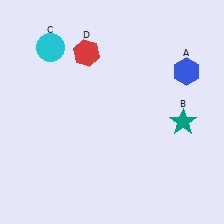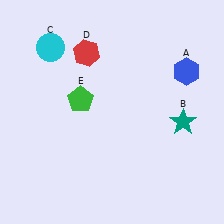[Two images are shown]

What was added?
A green pentagon (E) was added in Image 2.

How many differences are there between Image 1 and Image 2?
There is 1 difference between the two images.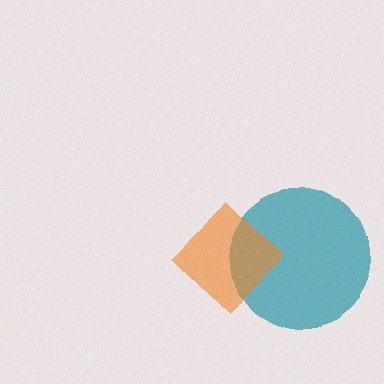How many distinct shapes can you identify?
There are 2 distinct shapes: a teal circle, an orange diamond.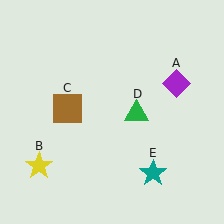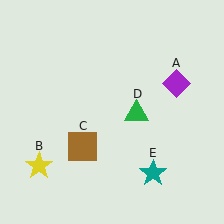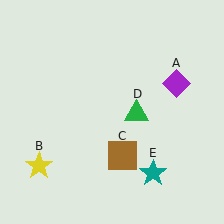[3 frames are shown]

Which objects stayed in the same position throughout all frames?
Purple diamond (object A) and yellow star (object B) and green triangle (object D) and teal star (object E) remained stationary.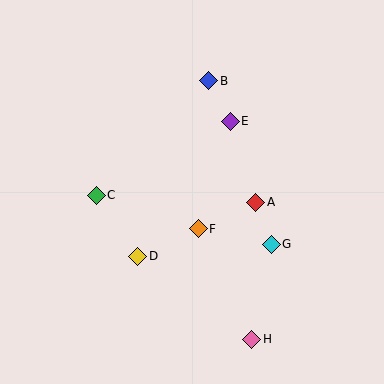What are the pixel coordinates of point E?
Point E is at (230, 121).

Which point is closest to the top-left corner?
Point C is closest to the top-left corner.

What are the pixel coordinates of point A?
Point A is at (256, 202).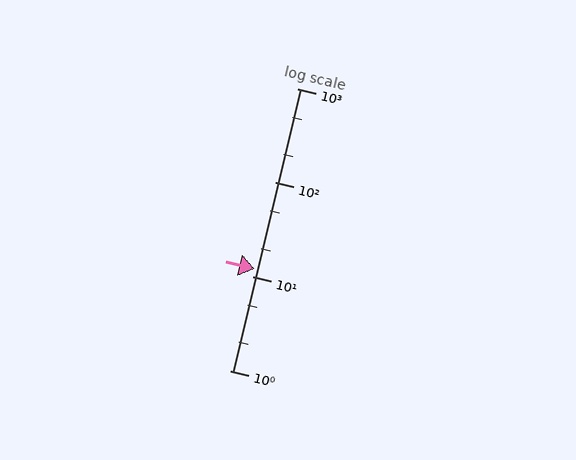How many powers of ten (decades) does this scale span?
The scale spans 3 decades, from 1 to 1000.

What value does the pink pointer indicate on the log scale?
The pointer indicates approximately 12.